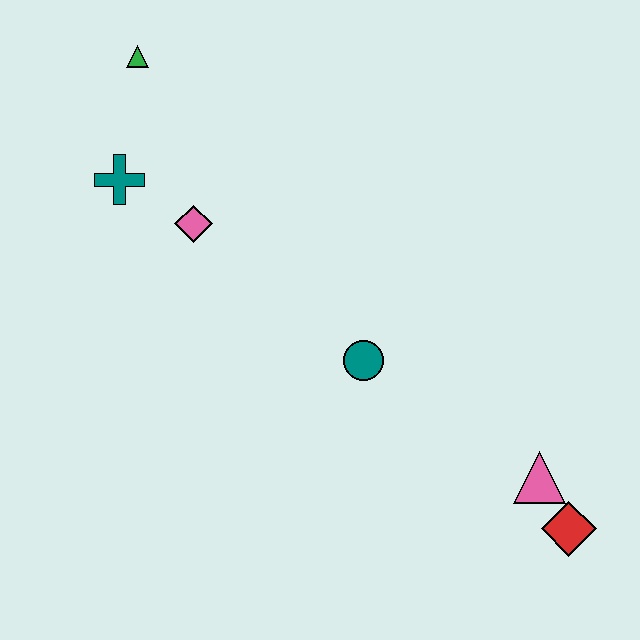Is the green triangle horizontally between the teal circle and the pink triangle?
No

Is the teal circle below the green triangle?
Yes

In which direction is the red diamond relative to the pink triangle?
The red diamond is below the pink triangle.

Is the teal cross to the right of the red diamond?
No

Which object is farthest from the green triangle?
The red diamond is farthest from the green triangle.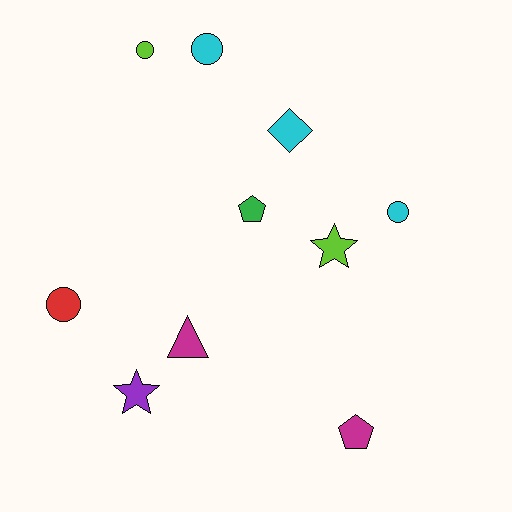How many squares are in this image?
There are no squares.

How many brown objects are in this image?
There are no brown objects.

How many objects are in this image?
There are 10 objects.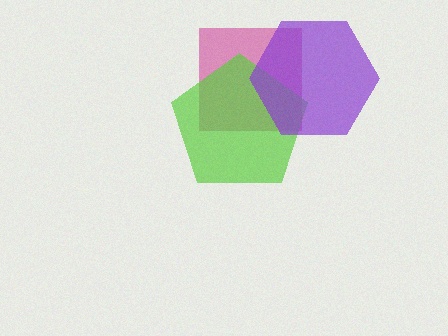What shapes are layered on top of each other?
The layered shapes are: a magenta square, a lime pentagon, a purple hexagon.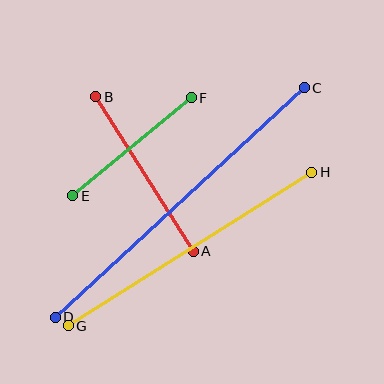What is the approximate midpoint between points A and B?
The midpoint is at approximately (145, 174) pixels.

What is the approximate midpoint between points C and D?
The midpoint is at approximately (180, 202) pixels.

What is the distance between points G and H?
The distance is approximately 288 pixels.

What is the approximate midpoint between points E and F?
The midpoint is at approximately (132, 147) pixels.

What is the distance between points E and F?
The distance is approximately 154 pixels.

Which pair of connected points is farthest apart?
Points C and D are farthest apart.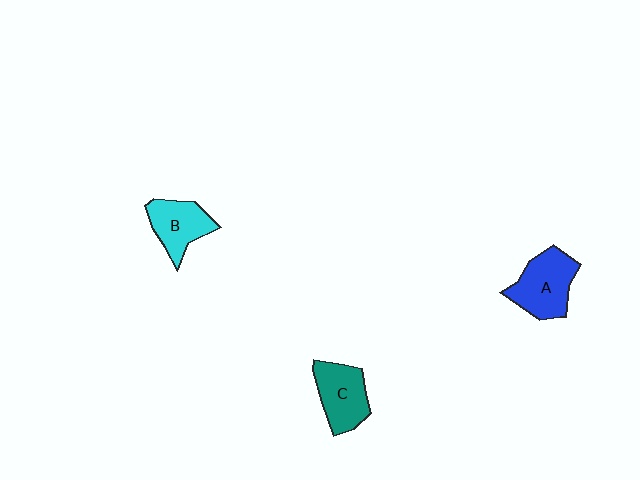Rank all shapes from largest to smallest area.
From largest to smallest: A (blue), C (teal), B (cyan).